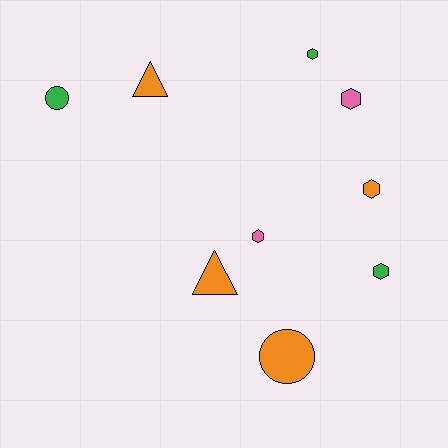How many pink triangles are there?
There are no pink triangles.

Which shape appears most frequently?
Hexagon, with 5 objects.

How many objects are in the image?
There are 9 objects.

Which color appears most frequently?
Orange, with 4 objects.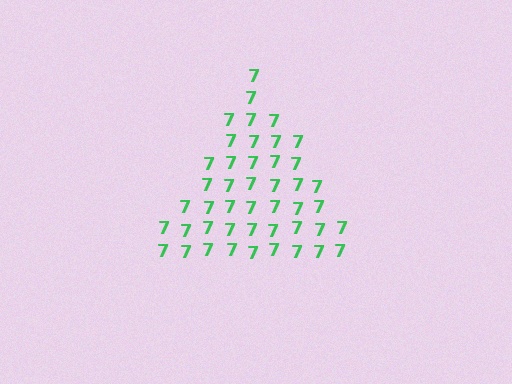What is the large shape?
The large shape is a triangle.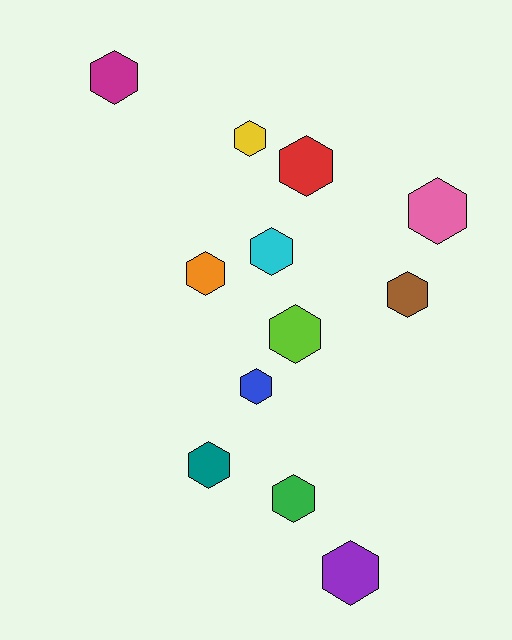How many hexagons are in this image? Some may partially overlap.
There are 12 hexagons.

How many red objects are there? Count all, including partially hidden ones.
There is 1 red object.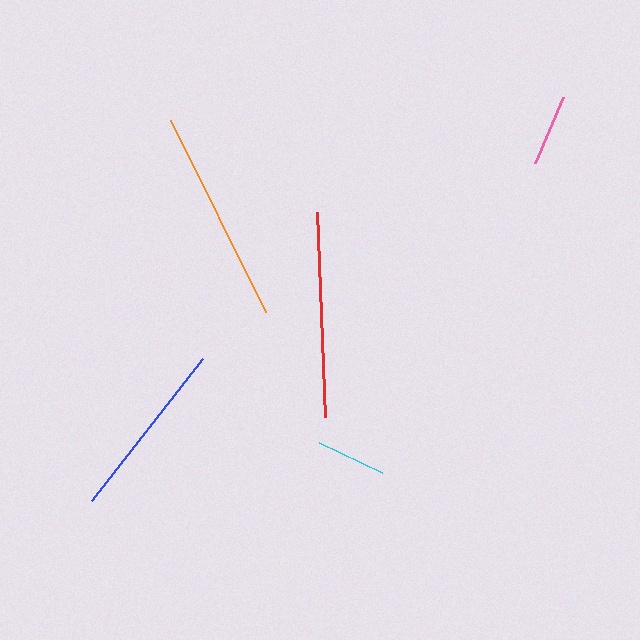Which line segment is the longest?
The orange line is the longest at approximately 214 pixels.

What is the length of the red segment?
The red segment is approximately 204 pixels long.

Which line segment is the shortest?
The cyan line is the shortest at approximately 70 pixels.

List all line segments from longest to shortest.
From longest to shortest: orange, red, blue, pink, cyan.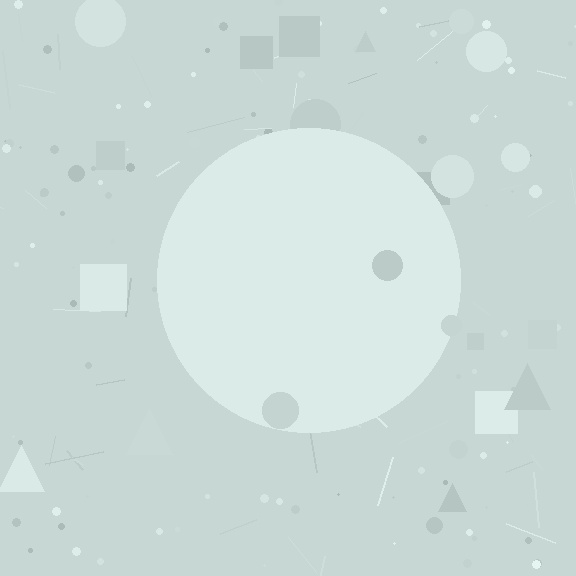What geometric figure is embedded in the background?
A circle is embedded in the background.